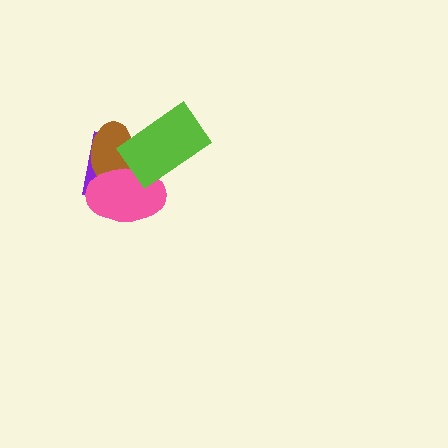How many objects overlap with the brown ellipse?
3 objects overlap with the brown ellipse.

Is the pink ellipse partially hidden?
Yes, it is partially covered by another shape.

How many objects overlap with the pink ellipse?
3 objects overlap with the pink ellipse.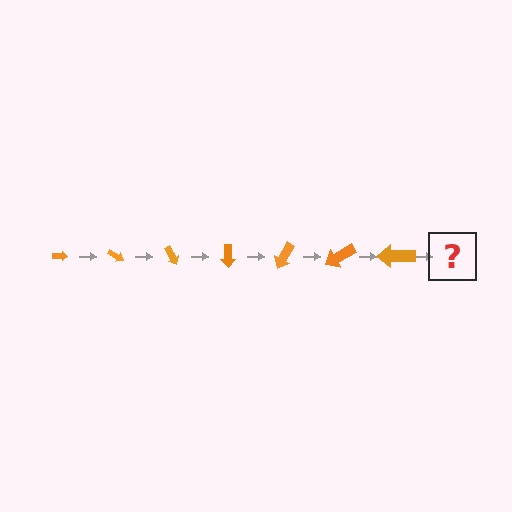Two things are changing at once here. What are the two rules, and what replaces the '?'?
The two rules are that the arrow grows larger each step and it rotates 30 degrees each step. The '?' should be an arrow, larger than the previous one and rotated 210 degrees from the start.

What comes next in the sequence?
The next element should be an arrow, larger than the previous one and rotated 210 degrees from the start.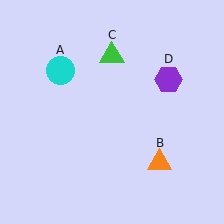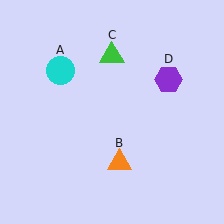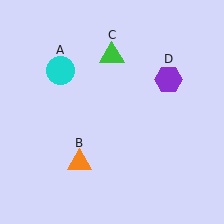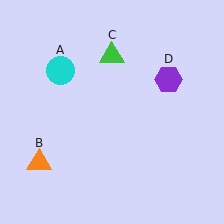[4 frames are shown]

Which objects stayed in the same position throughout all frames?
Cyan circle (object A) and green triangle (object C) and purple hexagon (object D) remained stationary.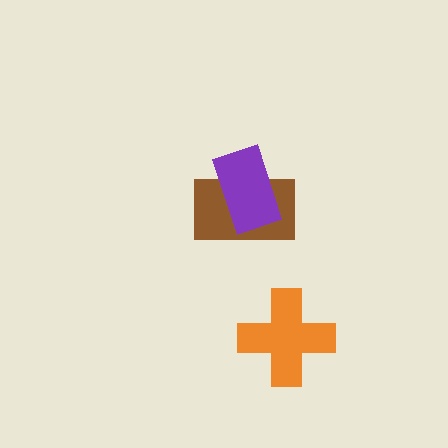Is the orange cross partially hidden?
No, no other shape covers it.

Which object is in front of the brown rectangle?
The purple rectangle is in front of the brown rectangle.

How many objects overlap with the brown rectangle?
1 object overlaps with the brown rectangle.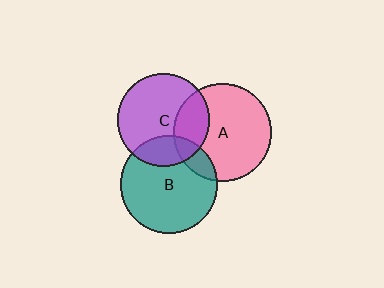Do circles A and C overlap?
Yes.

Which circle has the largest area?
Circle A (pink).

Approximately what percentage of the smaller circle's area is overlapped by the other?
Approximately 25%.